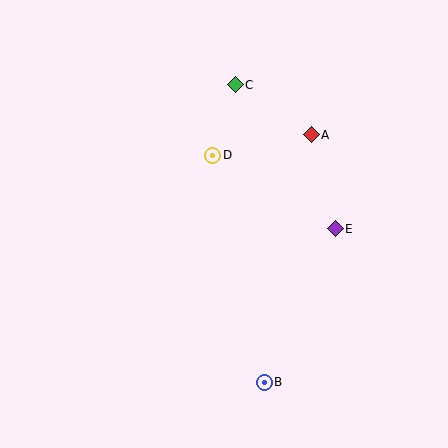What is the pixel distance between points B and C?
The distance between B and C is 299 pixels.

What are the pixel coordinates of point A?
Point A is at (311, 135).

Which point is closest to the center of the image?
Point D at (213, 155) is closest to the center.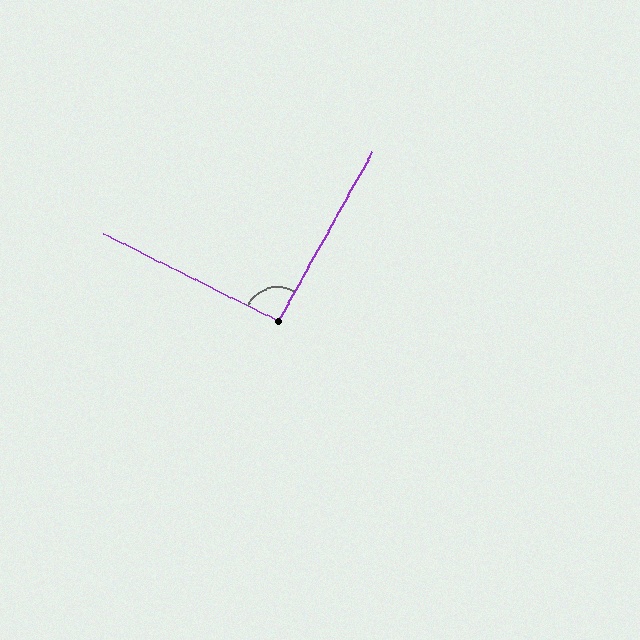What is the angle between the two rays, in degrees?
Approximately 93 degrees.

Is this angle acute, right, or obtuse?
It is approximately a right angle.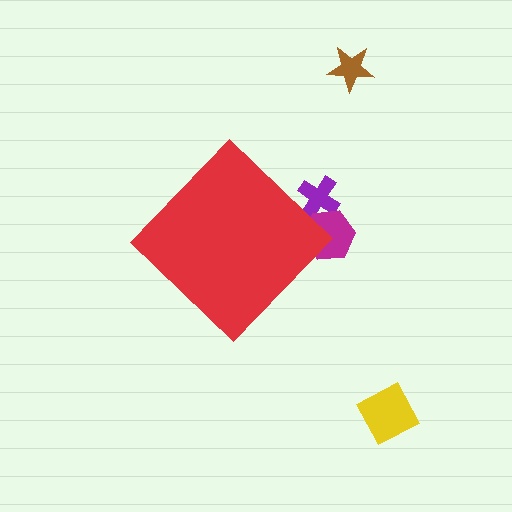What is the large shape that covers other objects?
A red diamond.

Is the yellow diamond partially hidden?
No, the yellow diamond is fully visible.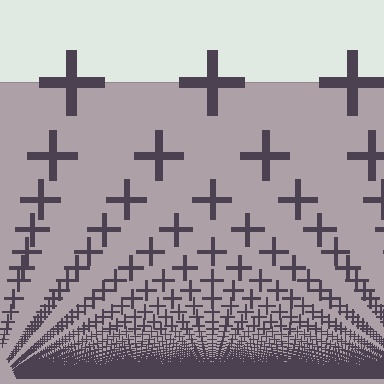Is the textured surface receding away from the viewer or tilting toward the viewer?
The surface appears to tilt toward the viewer. Texture elements get larger and sparser toward the top.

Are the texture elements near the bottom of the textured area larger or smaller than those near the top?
Smaller. The gradient is inverted — elements near the bottom are smaller and denser.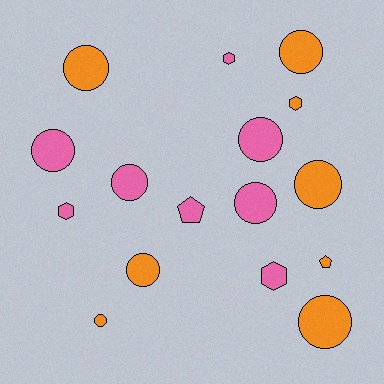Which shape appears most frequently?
Circle, with 10 objects.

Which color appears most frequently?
Pink, with 8 objects.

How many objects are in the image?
There are 16 objects.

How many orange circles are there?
There are 6 orange circles.